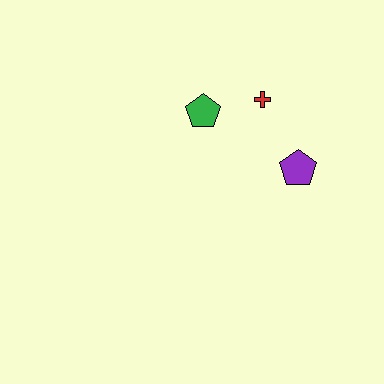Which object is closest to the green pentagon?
The red cross is closest to the green pentagon.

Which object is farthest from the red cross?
The purple pentagon is farthest from the red cross.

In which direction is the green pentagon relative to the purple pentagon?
The green pentagon is to the left of the purple pentagon.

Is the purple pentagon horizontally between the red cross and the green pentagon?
No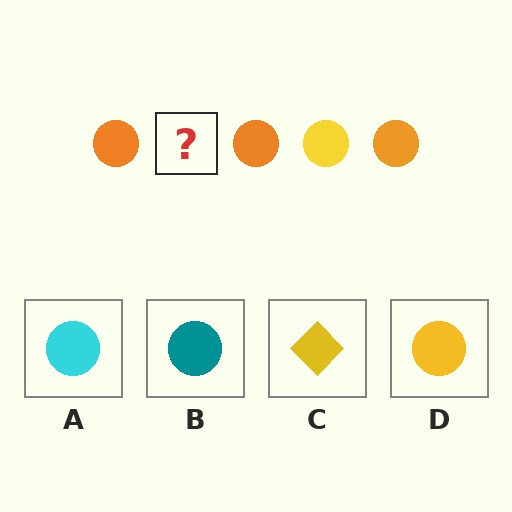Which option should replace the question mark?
Option D.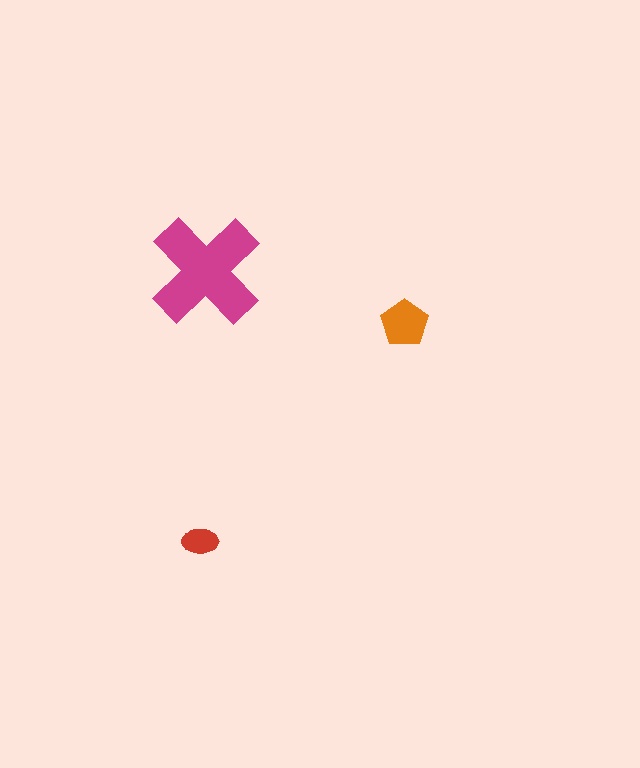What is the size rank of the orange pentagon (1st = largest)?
2nd.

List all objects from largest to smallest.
The magenta cross, the orange pentagon, the red ellipse.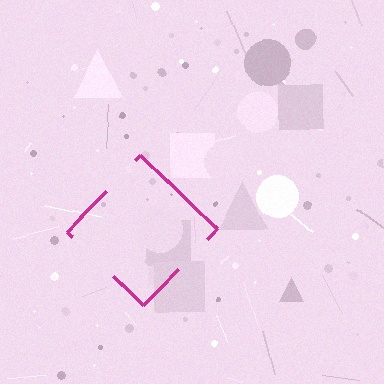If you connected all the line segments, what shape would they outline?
They would outline a diamond.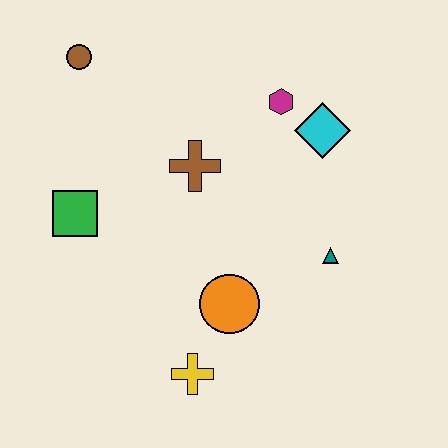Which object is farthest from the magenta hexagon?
The yellow cross is farthest from the magenta hexagon.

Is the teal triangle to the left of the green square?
No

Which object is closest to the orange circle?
The yellow cross is closest to the orange circle.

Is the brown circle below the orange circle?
No